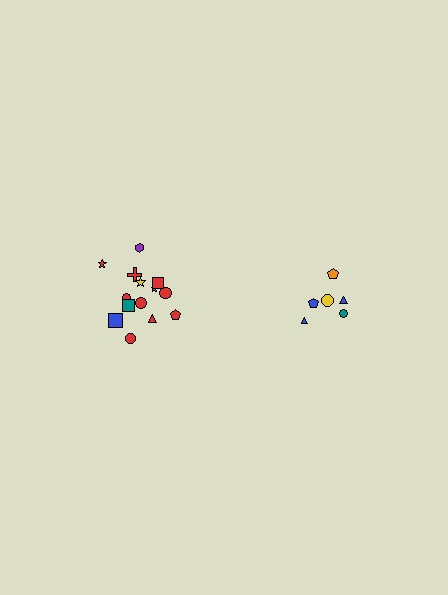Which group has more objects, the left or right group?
The left group.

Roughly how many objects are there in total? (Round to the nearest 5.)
Roughly 20 objects in total.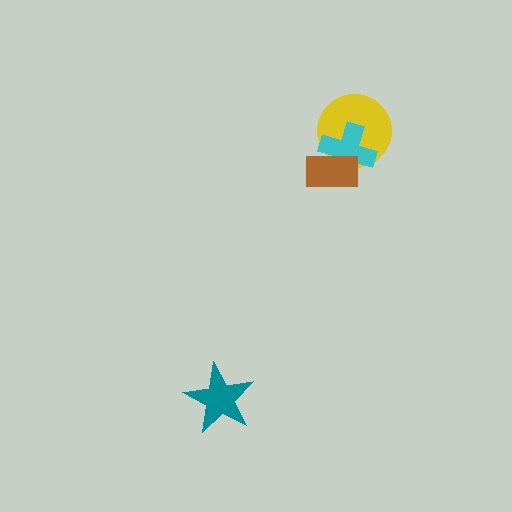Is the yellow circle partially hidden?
Yes, it is partially covered by another shape.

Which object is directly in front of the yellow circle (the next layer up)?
The cyan cross is directly in front of the yellow circle.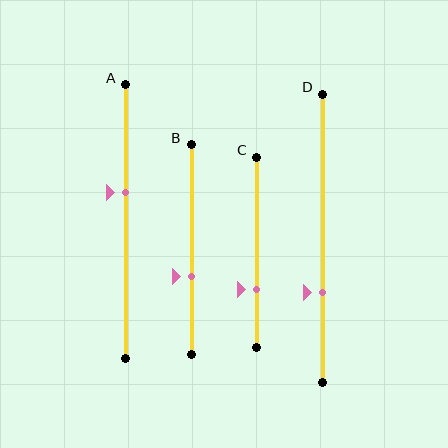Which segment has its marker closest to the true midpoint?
Segment A has its marker closest to the true midpoint.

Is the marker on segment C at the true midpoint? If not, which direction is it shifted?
No, the marker on segment C is shifted downward by about 19% of the segment length.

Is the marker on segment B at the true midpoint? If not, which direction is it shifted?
No, the marker on segment B is shifted downward by about 13% of the segment length.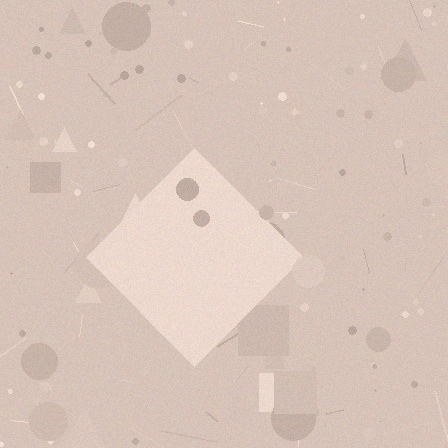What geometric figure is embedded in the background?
A diamond is embedded in the background.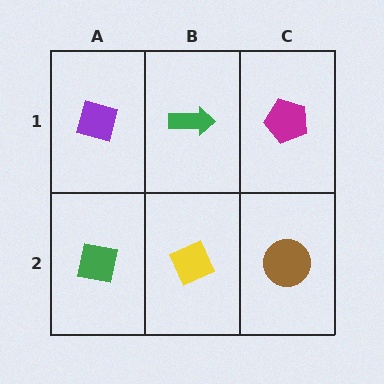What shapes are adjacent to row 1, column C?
A brown circle (row 2, column C), a green arrow (row 1, column B).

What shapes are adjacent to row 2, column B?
A green arrow (row 1, column B), a green square (row 2, column A), a brown circle (row 2, column C).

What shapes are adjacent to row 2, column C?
A magenta pentagon (row 1, column C), a yellow diamond (row 2, column B).